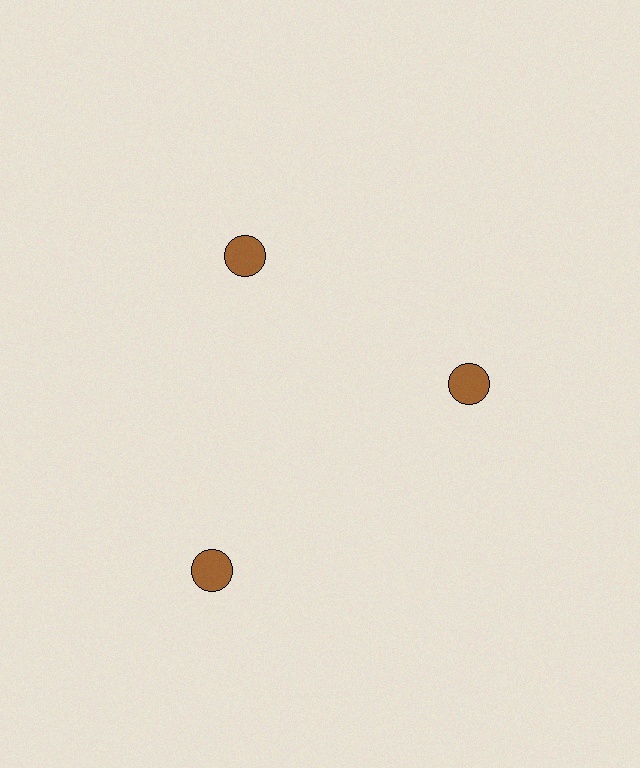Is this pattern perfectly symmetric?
No. The 3 brown circles are arranged in a ring, but one element near the 7 o'clock position is pushed outward from the center, breaking the 3-fold rotational symmetry.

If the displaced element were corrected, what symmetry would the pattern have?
It would have 3-fold rotational symmetry — the pattern would map onto itself every 120 degrees.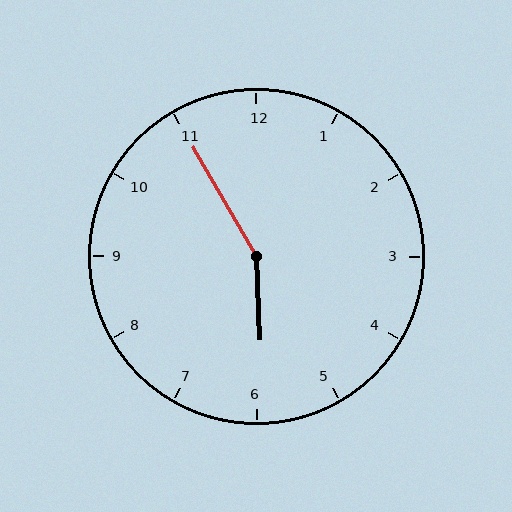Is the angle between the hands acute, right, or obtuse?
It is obtuse.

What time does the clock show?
5:55.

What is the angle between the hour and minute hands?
Approximately 152 degrees.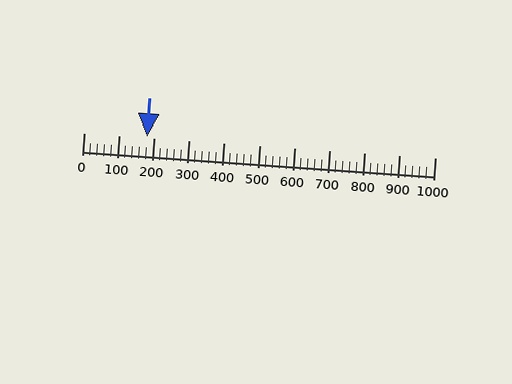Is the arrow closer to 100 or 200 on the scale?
The arrow is closer to 200.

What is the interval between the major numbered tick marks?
The major tick marks are spaced 100 units apart.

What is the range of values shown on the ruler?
The ruler shows values from 0 to 1000.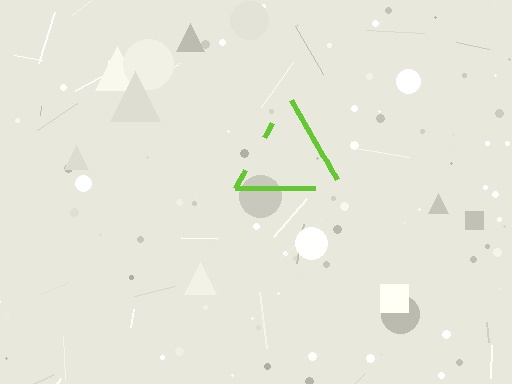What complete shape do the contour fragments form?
The contour fragments form a triangle.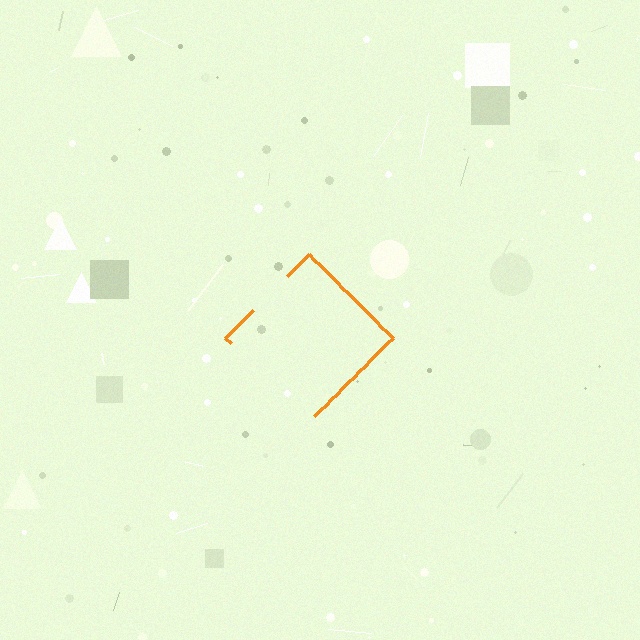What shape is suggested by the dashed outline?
The dashed outline suggests a diamond.